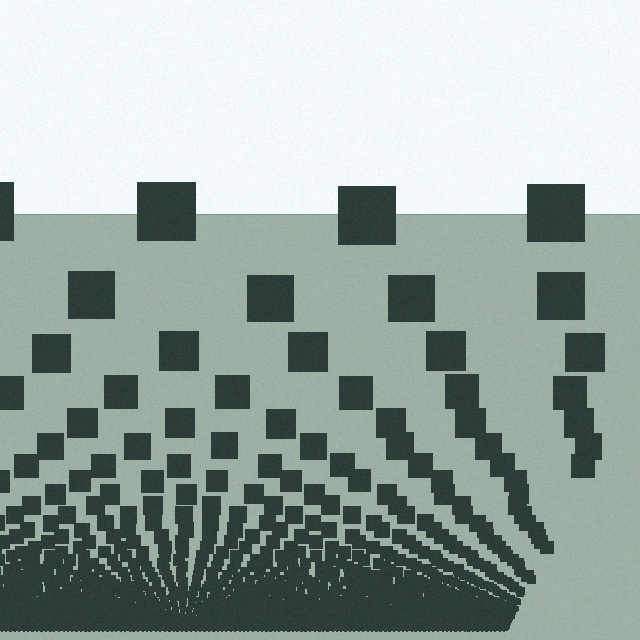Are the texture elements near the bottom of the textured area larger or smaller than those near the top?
Smaller. The gradient is inverted — elements near the bottom are smaller and denser.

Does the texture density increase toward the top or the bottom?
Density increases toward the bottom.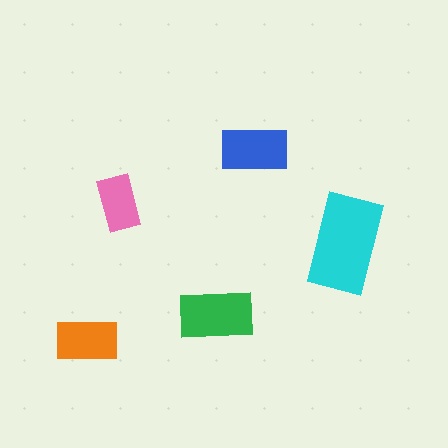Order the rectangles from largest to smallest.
the cyan one, the green one, the blue one, the orange one, the pink one.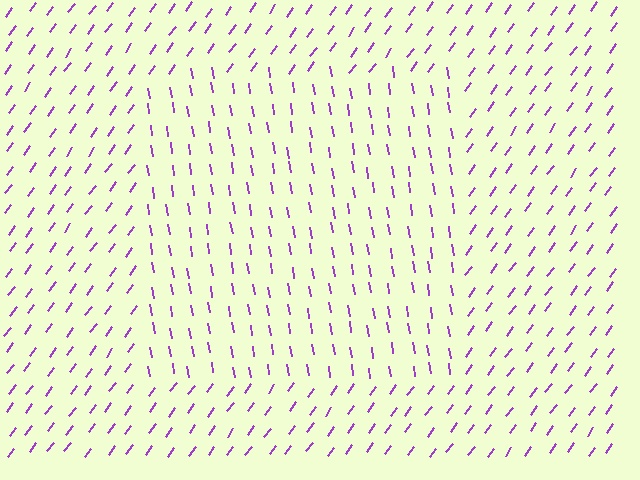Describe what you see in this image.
The image is filled with small purple line segments. A rectangle region in the image has lines oriented differently from the surrounding lines, creating a visible texture boundary.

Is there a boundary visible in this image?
Yes, there is a texture boundary formed by a change in line orientation.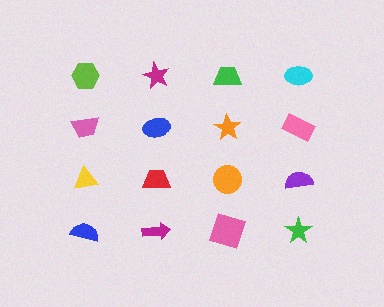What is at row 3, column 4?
A purple semicircle.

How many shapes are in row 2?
4 shapes.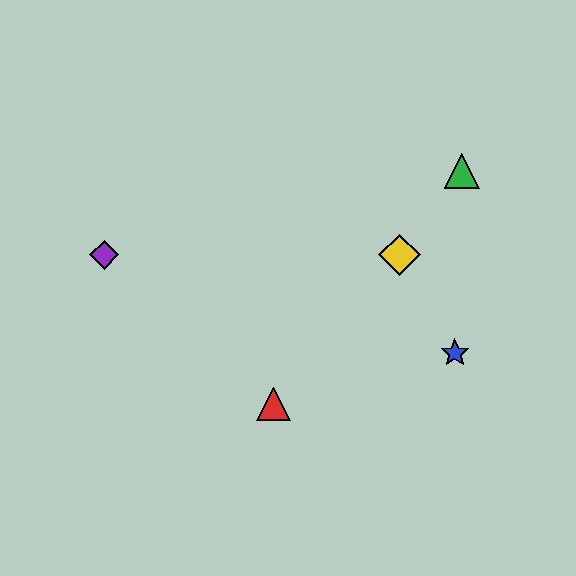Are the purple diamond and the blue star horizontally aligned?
No, the purple diamond is at y≈255 and the blue star is at y≈353.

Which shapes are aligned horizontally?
The yellow diamond, the purple diamond are aligned horizontally.